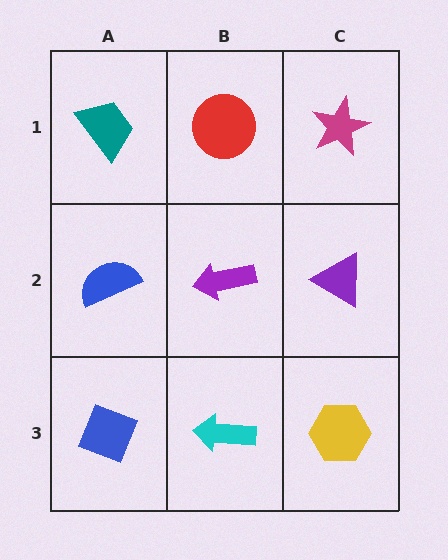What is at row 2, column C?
A purple triangle.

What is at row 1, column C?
A magenta star.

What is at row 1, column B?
A red circle.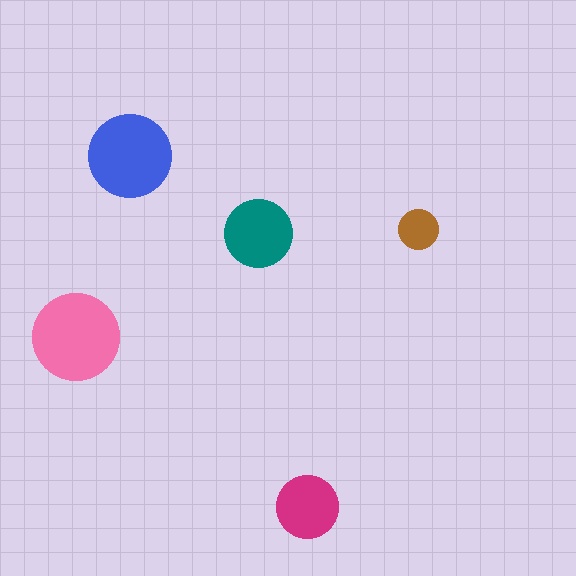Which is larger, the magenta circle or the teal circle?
The teal one.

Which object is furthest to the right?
The brown circle is rightmost.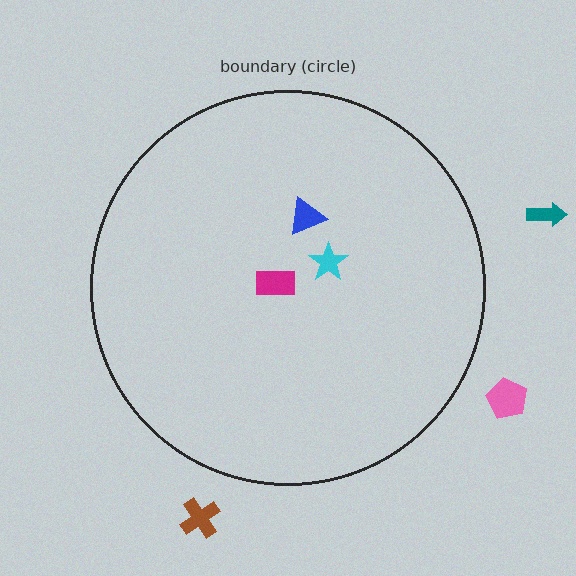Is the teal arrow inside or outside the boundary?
Outside.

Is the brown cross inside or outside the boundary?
Outside.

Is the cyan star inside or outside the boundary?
Inside.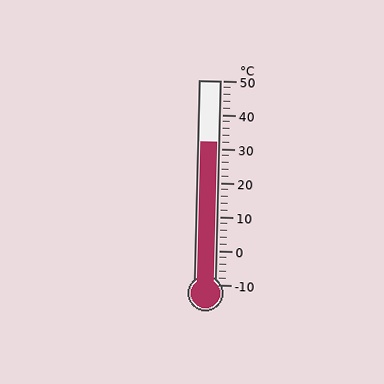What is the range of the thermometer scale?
The thermometer scale ranges from -10°C to 50°C.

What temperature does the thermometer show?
The thermometer shows approximately 32°C.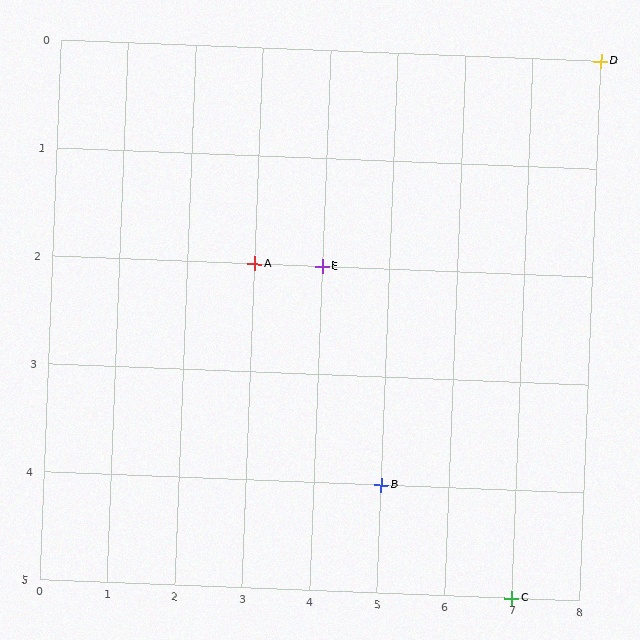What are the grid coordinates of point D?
Point D is at grid coordinates (8, 0).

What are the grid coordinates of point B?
Point B is at grid coordinates (5, 4).